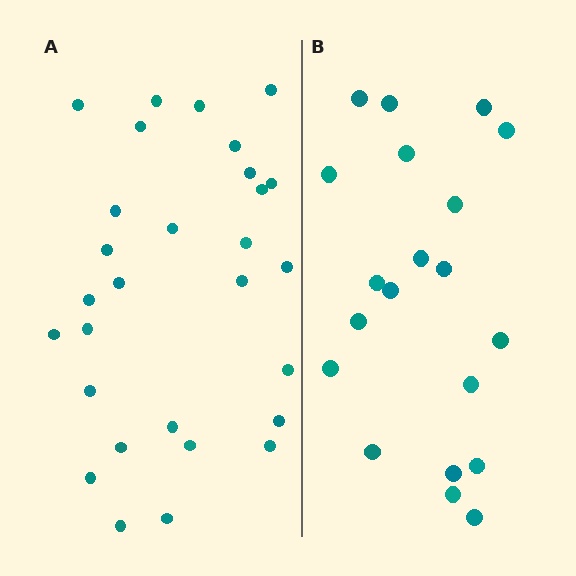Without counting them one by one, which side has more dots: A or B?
Region A (the left region) has more dots.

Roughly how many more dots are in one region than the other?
Region A has roughly 8 or so more dots than region B.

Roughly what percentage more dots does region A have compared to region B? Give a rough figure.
About 45% more.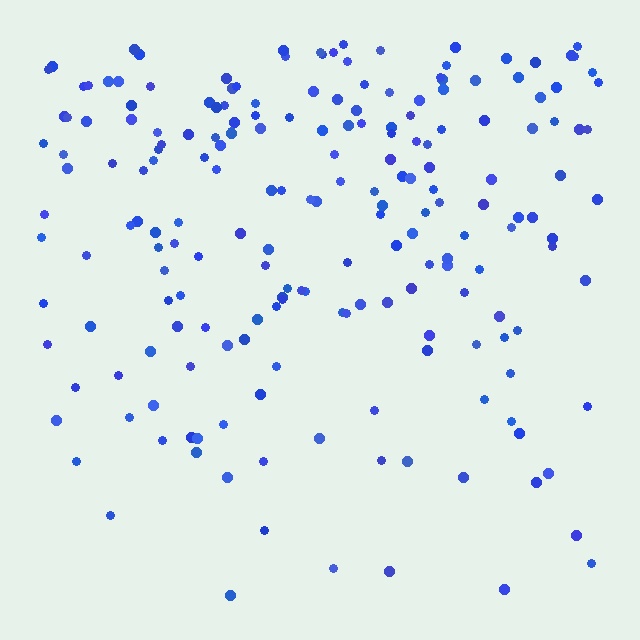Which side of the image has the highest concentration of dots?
The top.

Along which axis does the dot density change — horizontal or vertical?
Vertical.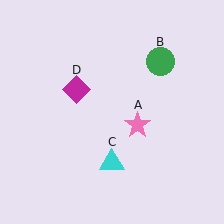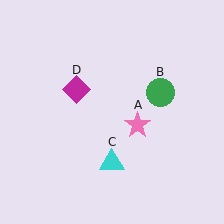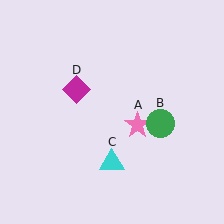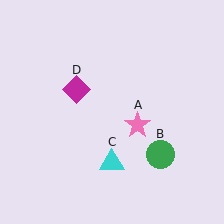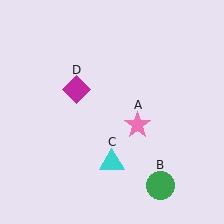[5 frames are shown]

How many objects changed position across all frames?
1 object changed position: green circle (object B).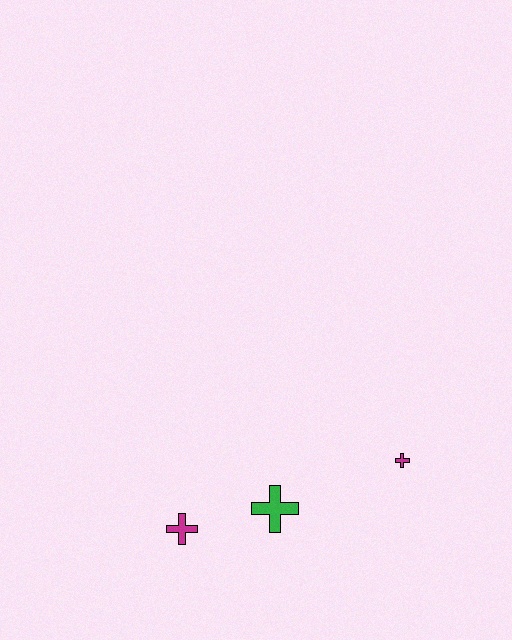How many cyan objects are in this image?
There are no cyan objects.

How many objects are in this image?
There are 3 objects.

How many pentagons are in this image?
There are no pentagons.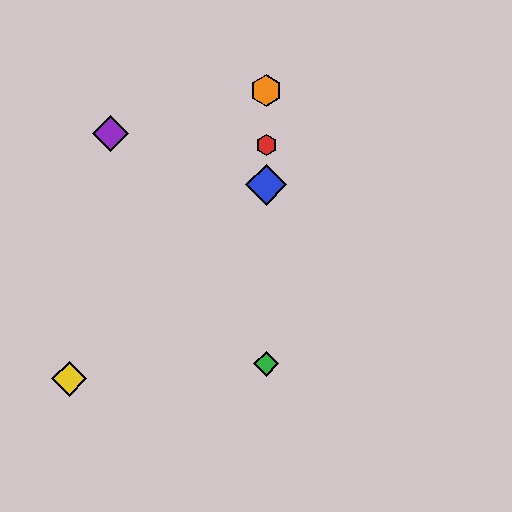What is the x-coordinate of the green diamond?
The green diamond is at x≈266.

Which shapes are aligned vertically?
The red hexagon, the blue diamond, the green diamond, the orange hexagon are aligned vertically.